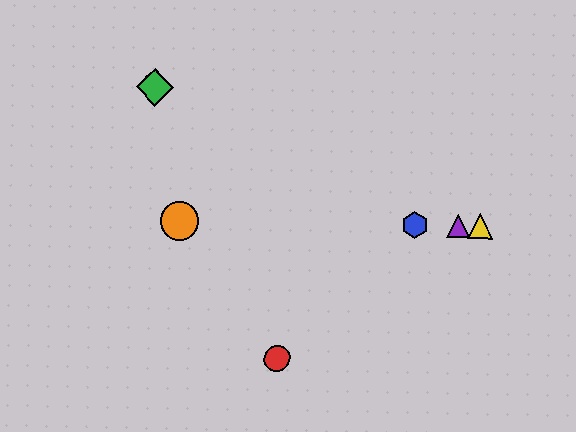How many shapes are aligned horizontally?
4 shapes (the blue hexagon, the yellow triangle, the purple triangle, the orange circle) are aligned horizontally.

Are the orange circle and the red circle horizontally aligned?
No, the orange circle is at y≈221 and the red circle is at y≈358.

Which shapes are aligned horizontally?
The blue hexagon, the yellow triangle, the purple triangle, the orange circle are aligned horizontally.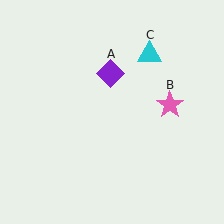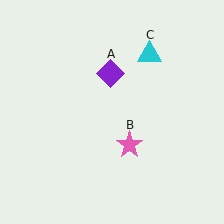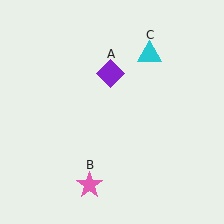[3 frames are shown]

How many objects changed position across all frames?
1 object changed position: pink star (object B).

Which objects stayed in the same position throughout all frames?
Purple diamond (object A) and cyan triangle (object C) remained stationary.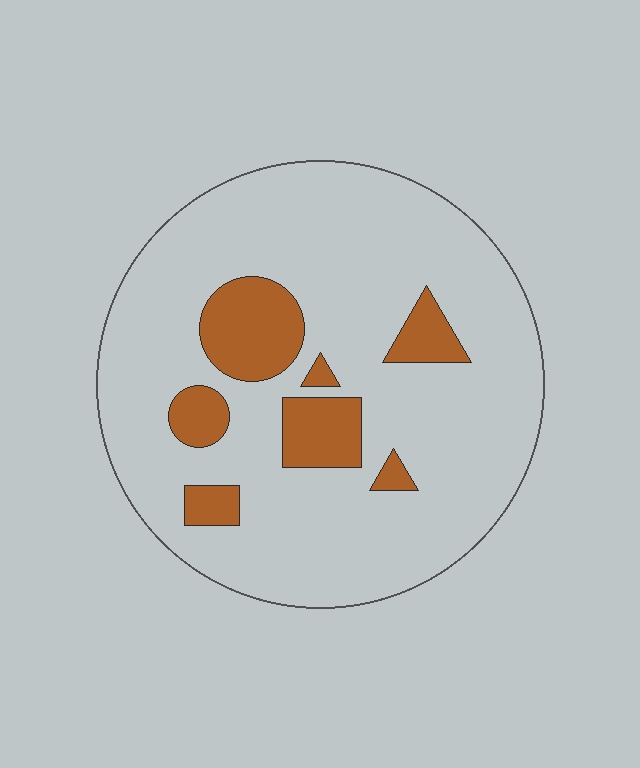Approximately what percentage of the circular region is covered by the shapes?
Approximately 15%.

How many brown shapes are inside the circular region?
7.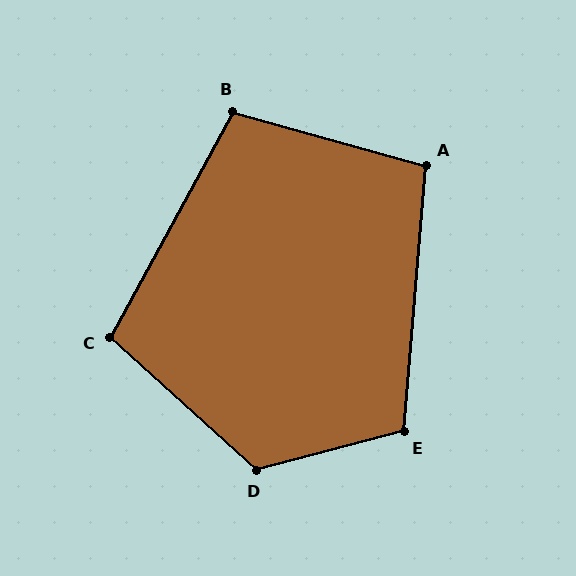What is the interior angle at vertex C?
Approximately 104 degrees (obtuse).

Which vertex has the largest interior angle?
D, at approximately 123 degrees.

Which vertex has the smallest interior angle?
A, at approximately 101 degrees.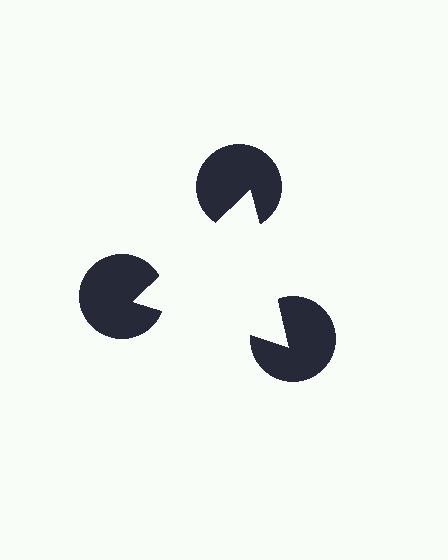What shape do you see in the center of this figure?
An illusory triangle — its edges are inferred from the aligned wedge cuts in the pac-man discs, not physically drawn.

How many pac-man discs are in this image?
There are 3 — one at each vertex of the illusory triangle.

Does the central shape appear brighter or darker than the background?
It typically appears slightly brighter than the background, even though no actual brightness change is drawn.